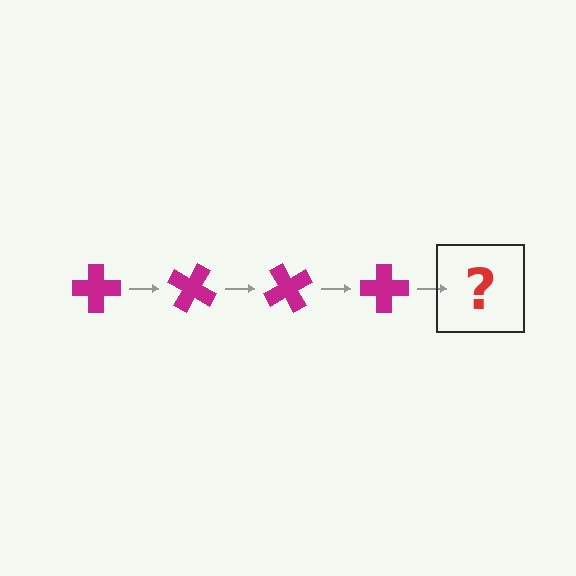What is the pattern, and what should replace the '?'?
The pattern is that the cross rotates 30 degrees each step. The '?' should be a magenta cross rotated 120 degrees.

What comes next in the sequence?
The next element should be a magenta cross rotated 120 degrees.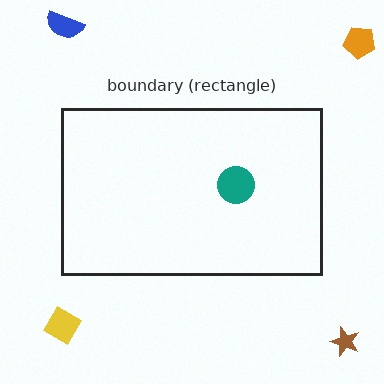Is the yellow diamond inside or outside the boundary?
Outside.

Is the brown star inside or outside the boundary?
Outside.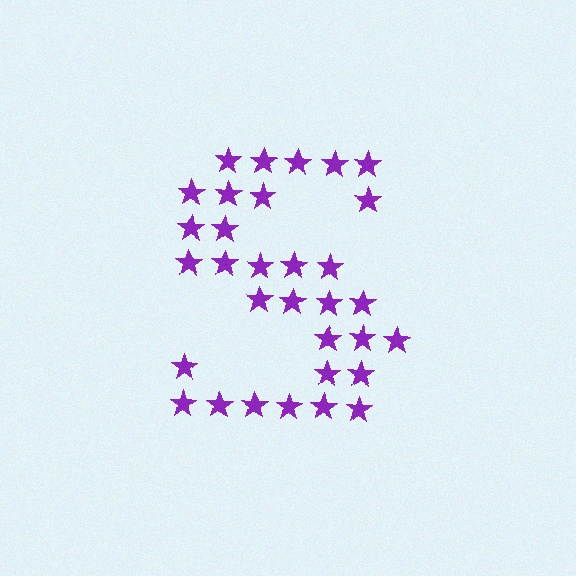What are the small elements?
The small elements are stars.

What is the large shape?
The large shape is the letter S.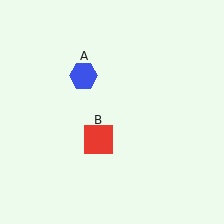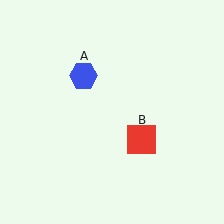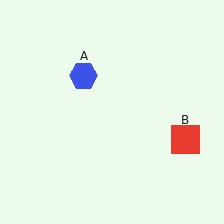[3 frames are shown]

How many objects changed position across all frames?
1 object changed position: red square (object B).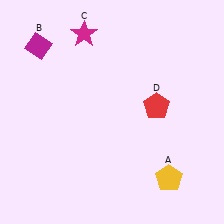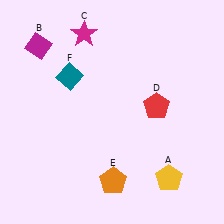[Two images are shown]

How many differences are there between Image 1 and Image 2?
There are 2 differences between the two images.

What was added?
An orange pentagon (E), a teal diamond (F) were added in Image 2.